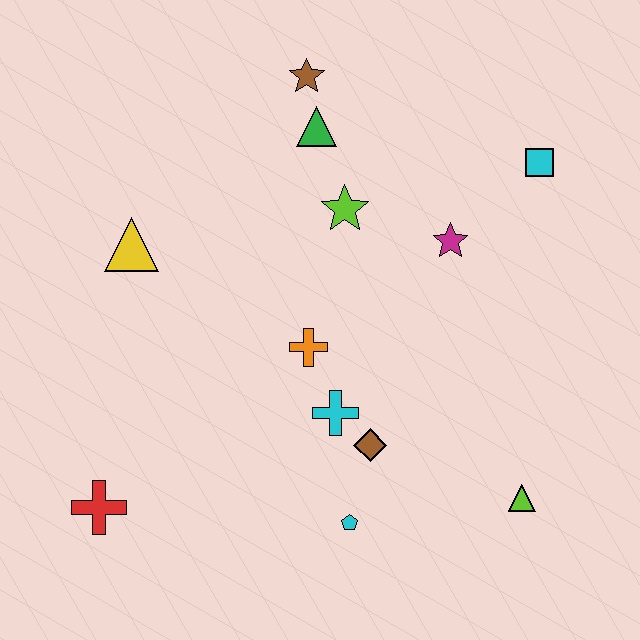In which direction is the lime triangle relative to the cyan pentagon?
The lime triangle is to the right of the cyan pentagon.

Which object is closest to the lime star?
The green triangle is closest to the lime star.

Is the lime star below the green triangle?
Yes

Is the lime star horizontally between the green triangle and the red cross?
No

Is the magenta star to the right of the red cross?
Yes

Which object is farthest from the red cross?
The cyan square is farthest from the red cross.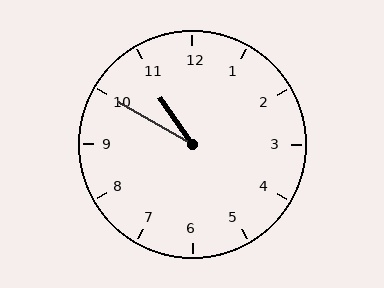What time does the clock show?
10:50.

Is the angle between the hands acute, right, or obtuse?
It is acute.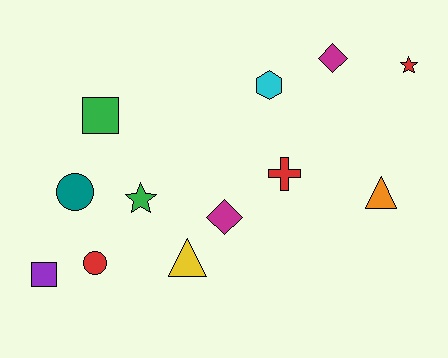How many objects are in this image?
There are 12 objects.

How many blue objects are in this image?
There are no blue objects.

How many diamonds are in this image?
There are 2 diamonds.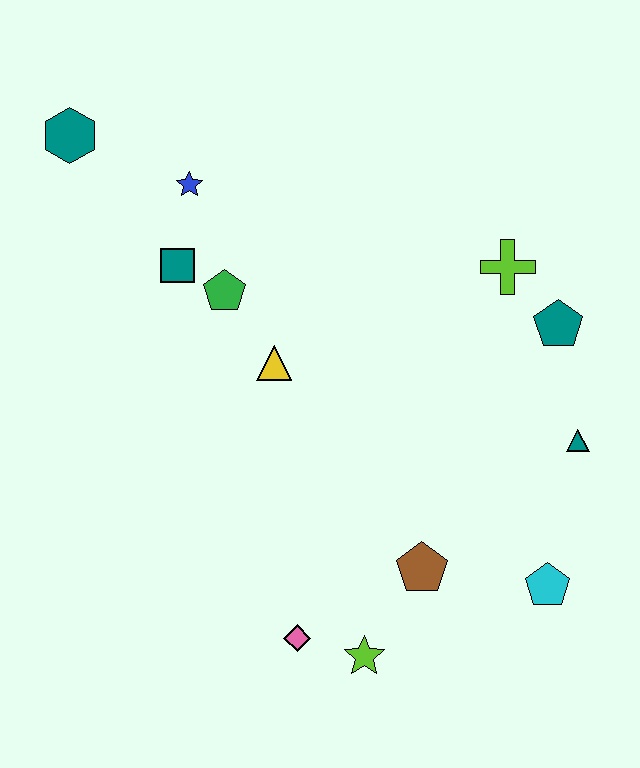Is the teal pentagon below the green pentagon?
Yes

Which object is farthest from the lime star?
The teal hexagon is farthest from the lime star.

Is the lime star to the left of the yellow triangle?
No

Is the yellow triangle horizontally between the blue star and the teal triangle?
Yes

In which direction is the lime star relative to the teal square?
The lime star is below the teal square.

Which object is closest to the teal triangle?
The teal pentagon is closest to the teal triangle.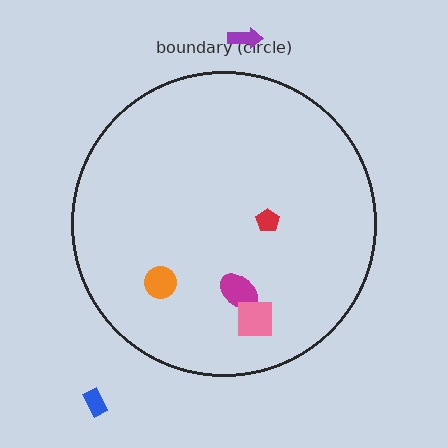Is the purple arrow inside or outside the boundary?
Outside.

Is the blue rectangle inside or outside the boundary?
Outside.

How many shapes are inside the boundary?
4 inside, 2 outside.